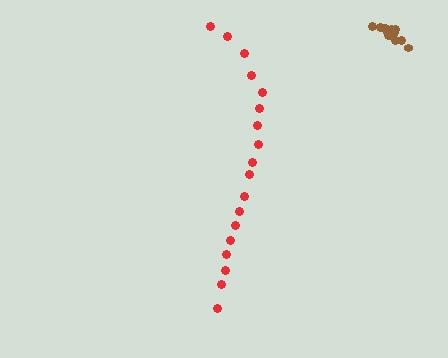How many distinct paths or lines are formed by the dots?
There are 2 distinct paths.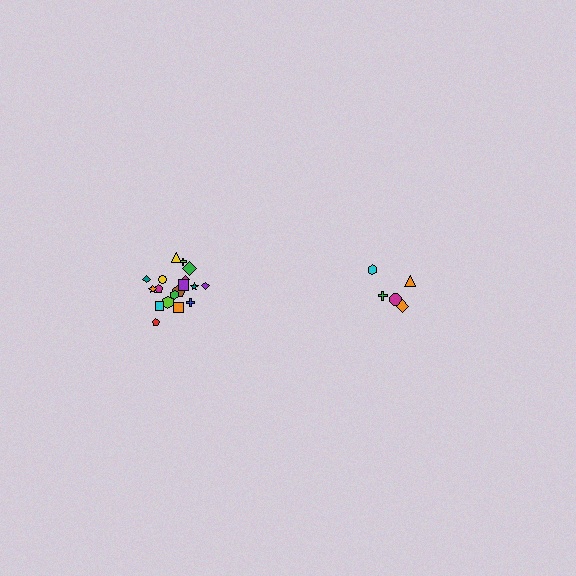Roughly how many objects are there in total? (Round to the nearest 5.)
Roughly 25 objects in total.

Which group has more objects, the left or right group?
The left group.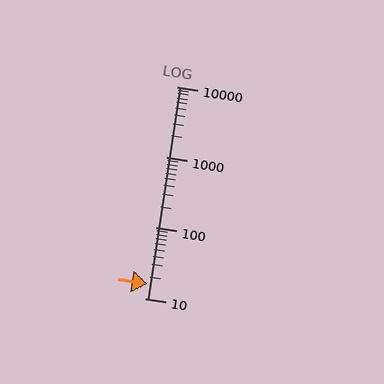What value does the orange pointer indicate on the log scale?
The pointer indicates approximately 16.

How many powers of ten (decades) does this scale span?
The scale spans 3 decades, from 10 to 10000.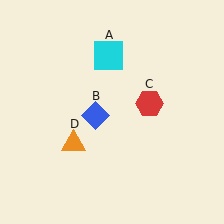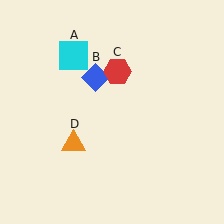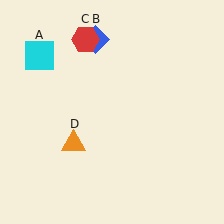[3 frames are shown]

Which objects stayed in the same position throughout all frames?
Orange triangle (object D) remained stationary.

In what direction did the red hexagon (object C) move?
The red hexagon (object C) moved up and to the left.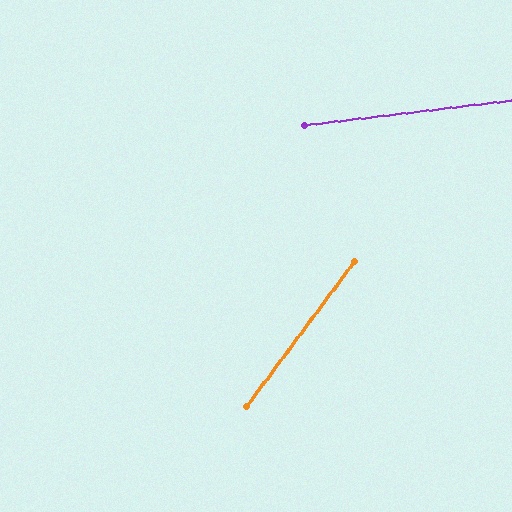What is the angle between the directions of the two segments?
Approximately 46 degrees.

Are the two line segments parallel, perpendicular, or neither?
Neither parallel nor perpendicular — they differ by about 46°.